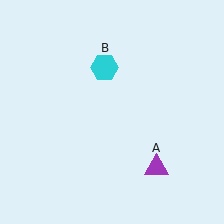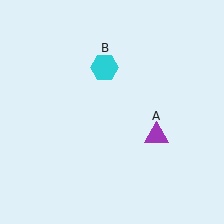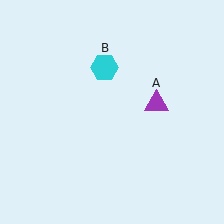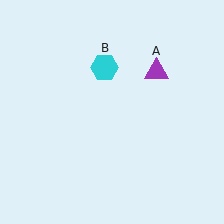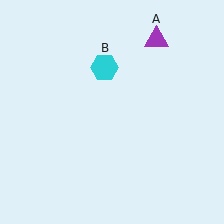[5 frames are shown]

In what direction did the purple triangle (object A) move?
The purple triangle (object A) moved up.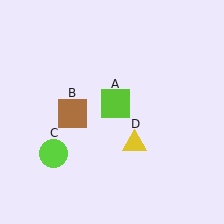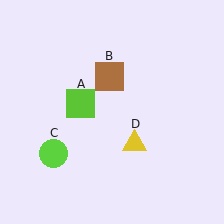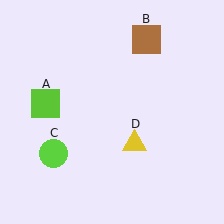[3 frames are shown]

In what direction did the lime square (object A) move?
The lime square (object A) moved left.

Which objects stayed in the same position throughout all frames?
Lime circle (object C) and yellow triangle (object D) remained stationary.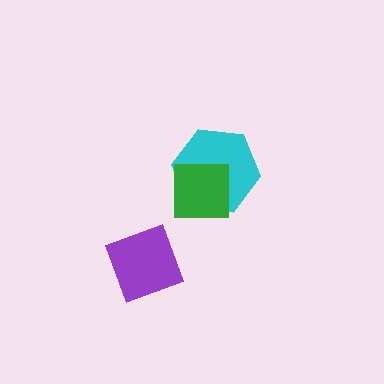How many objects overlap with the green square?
1 object overlaps with the green square.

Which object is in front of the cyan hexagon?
The green square is in front of the cyan hexagon.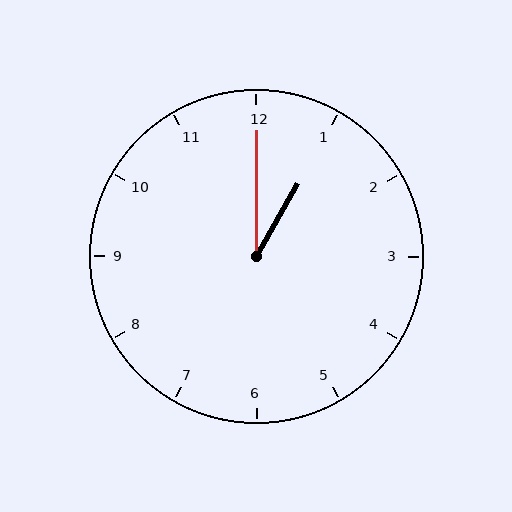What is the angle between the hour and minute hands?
Approximately 30 degrees.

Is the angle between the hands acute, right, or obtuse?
It is acute.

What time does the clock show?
1:00.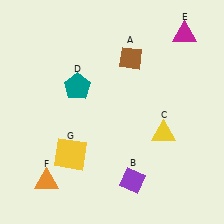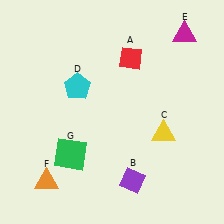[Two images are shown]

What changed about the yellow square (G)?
In Image 1, G is yellow. In Image 2, it changed to green.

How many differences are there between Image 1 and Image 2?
There are 3 differences between the two images.